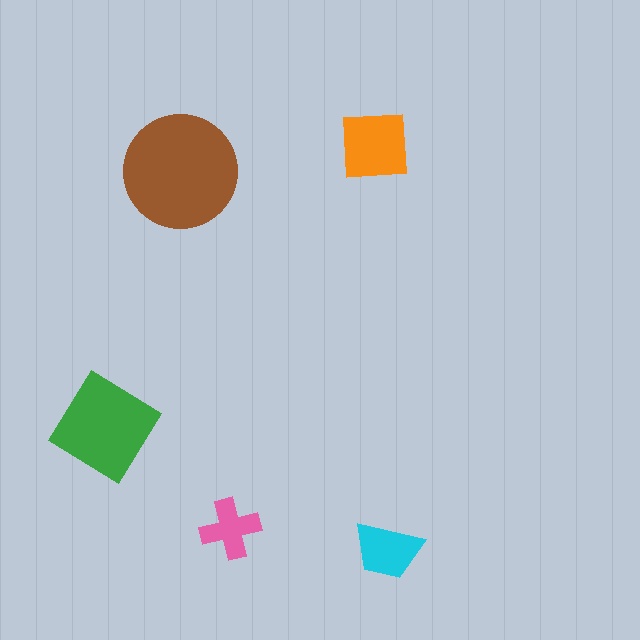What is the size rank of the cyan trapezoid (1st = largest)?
4th.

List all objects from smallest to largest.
The pink cross, the cyan trapezoid, the orange square, the green diamond, the brown circle.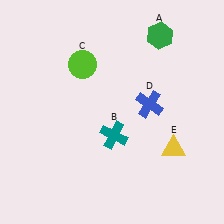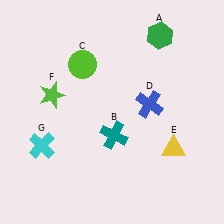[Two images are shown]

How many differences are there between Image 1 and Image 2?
There are 2 differences between the two images.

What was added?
A lime star (F), a cyan cross (G) were added in Image 2.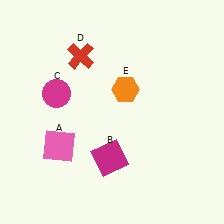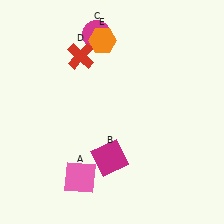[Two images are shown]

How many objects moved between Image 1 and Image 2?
3 objects moved between the two images.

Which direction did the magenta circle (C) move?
The magenta circle (C) moved up.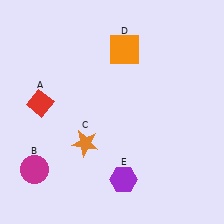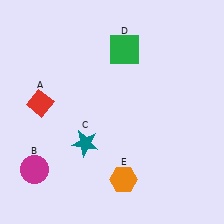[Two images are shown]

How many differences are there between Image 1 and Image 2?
There are 3 differences between the two images.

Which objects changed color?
C changed from orange to teal. D changed from orange to green. E changed from purple to orange.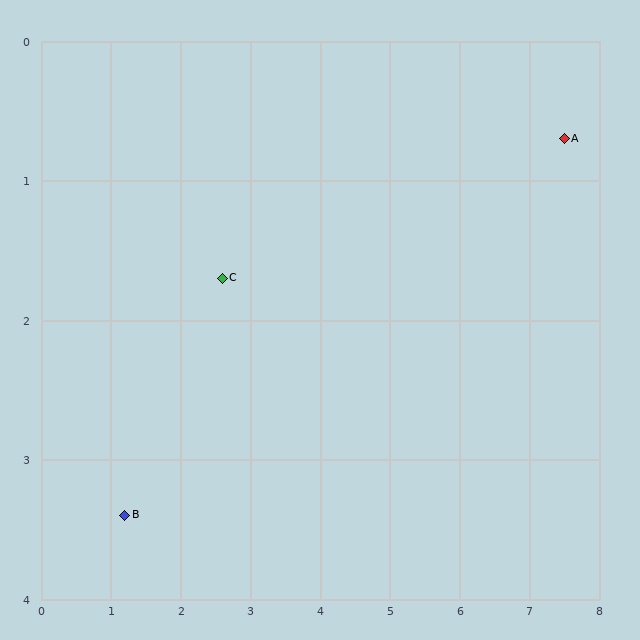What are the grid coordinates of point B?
Point B is at approximately (1.2, 3.4).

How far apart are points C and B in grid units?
Points C and B are about 2.2 grid units apart.